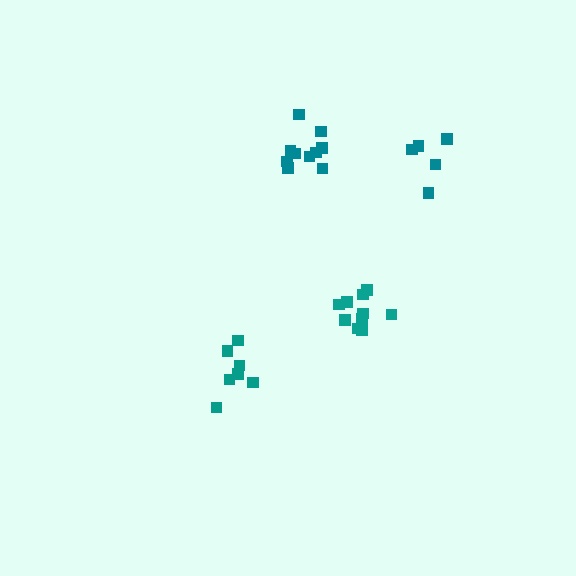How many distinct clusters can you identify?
There are 4 distinct clusters.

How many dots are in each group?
Group 1: 5 dots, Group 2: 10 dots, Group 3: 7 dots, Group 4: 10 dots (32 total).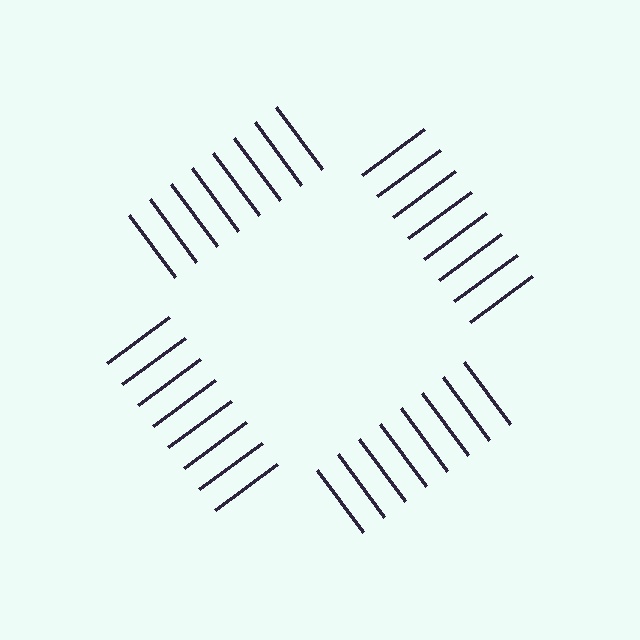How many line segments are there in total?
32 — 8 along each of the 4 edges.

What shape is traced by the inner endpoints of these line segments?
An illusory square — the line segments terminate on its edges but no continuous stroke is drawn.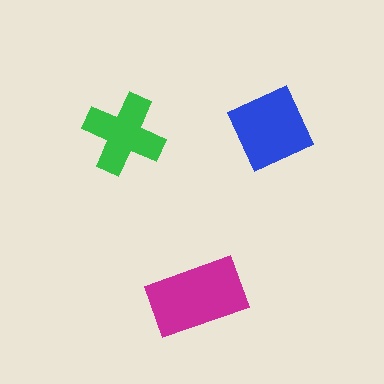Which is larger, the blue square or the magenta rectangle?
The magenta rectangle.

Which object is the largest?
The magenta rectangle.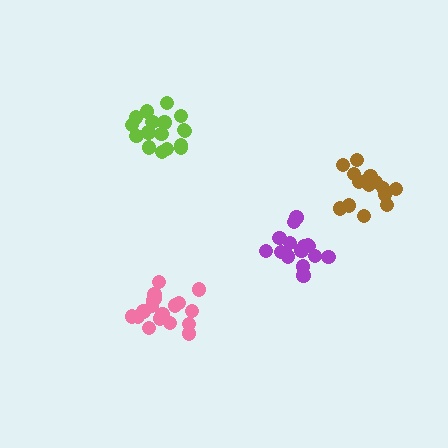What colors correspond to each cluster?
The clusters are colored: purple, pink, lime, brown.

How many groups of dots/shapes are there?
There are 4 groups.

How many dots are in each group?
Group 1: 15 dots, Group 2: 18 dots, Group 3: 17 dots, Group 4: 14 dots (64 total).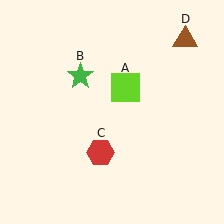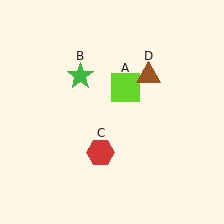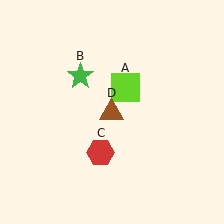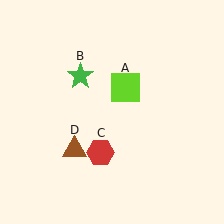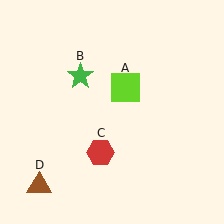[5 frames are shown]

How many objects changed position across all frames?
1 object changed position: brown triangle (object D).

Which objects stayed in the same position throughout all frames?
Lime square (object A) and green star (object B) and red hexagon (object C) remained stationary.